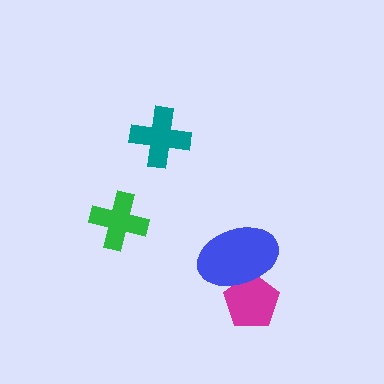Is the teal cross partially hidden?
No, no other shape covers it.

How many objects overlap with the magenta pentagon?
1 object overlaps with the magenta pentagon.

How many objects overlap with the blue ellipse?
1 object overlaps with the blue ellipse.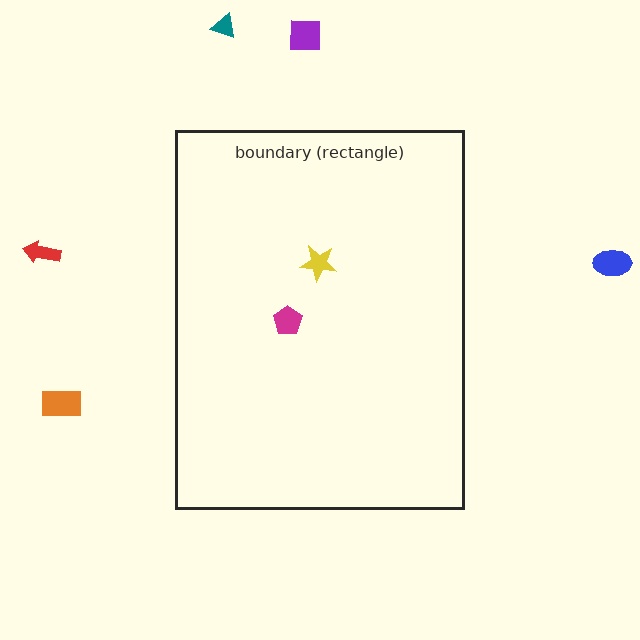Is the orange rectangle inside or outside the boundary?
Outside.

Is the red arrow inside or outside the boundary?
Outside.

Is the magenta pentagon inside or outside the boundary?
Inside.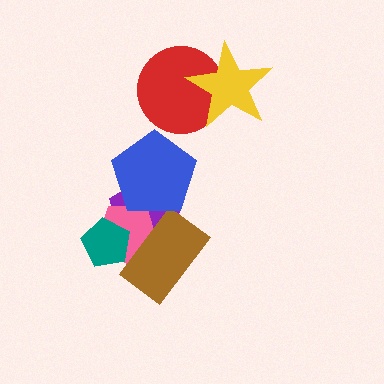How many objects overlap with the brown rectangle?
3 objects overlap with the brown rectangle.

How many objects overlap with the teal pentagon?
3 objects overlap with the teal pentagon.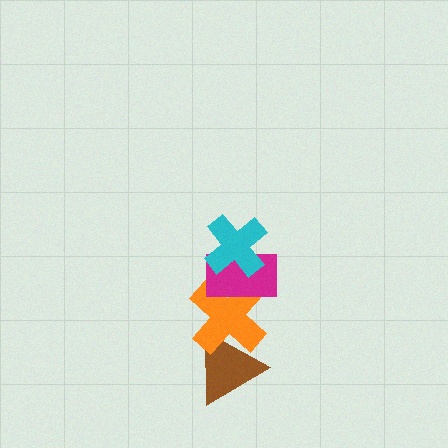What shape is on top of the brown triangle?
The orange cross is on top of the brown triangle.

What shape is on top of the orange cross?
The magenta rectangle is on top of the orange cross.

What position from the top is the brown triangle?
The brown triangle is 4th from the top.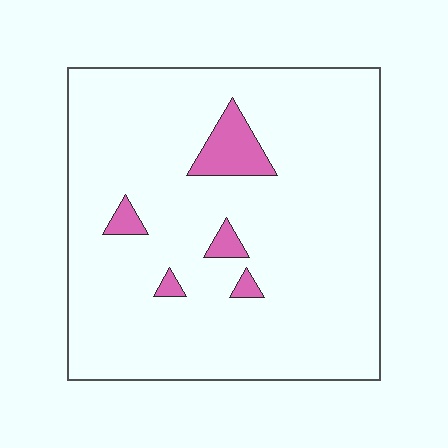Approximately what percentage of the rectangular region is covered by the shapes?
Approximately 5%.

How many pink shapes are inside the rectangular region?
5.